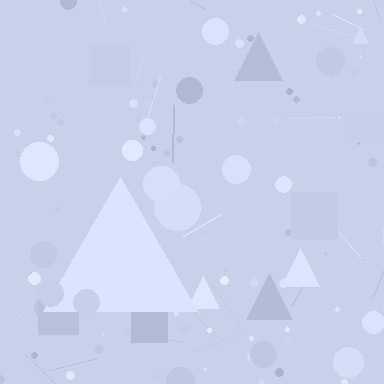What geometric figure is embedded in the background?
A triangle is embedded in the background.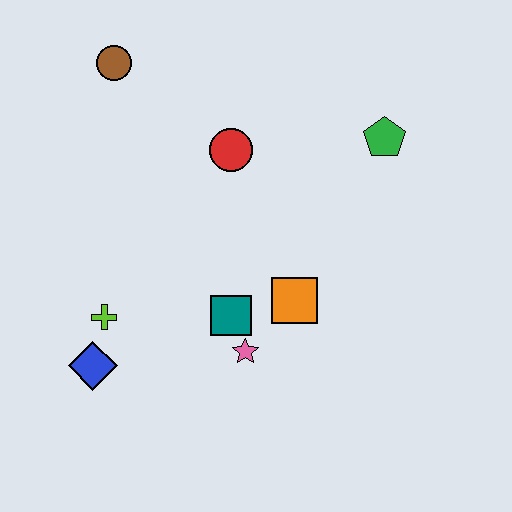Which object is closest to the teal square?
The pink star is closest to the teal square.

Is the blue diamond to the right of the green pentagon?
No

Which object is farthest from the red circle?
The blue diamond is farthest from the red circle.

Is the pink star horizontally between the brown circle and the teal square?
No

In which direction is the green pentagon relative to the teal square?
The green pentagon is above the teal square.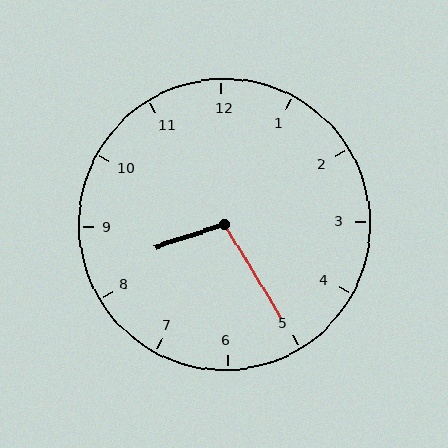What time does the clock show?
8:25.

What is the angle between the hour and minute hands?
Approximately 102 degrees.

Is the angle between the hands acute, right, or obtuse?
It is obtuse.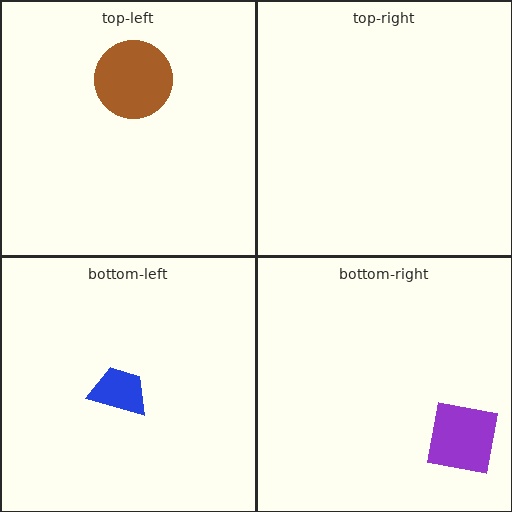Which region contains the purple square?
The bottom-right region.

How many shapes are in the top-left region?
1.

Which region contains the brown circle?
The top-left region.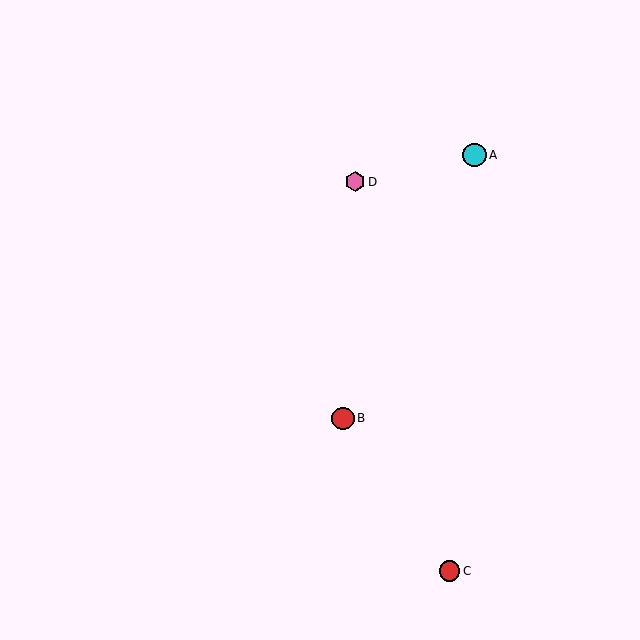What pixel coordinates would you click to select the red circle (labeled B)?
Click at (343, 418) to select the red circle B.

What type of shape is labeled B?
Shape B is a red circle.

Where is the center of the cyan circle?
The center of the cyan circle is at (474, 155).